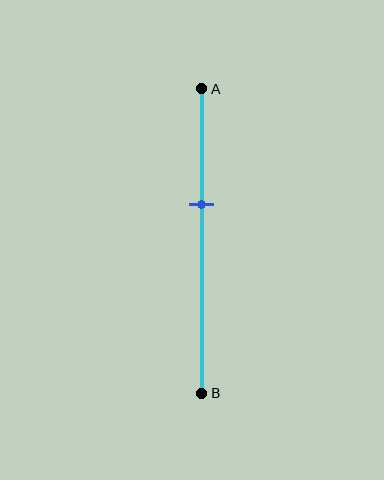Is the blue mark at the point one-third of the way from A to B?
No, the mark is at about 40% from A, not at the 33% one-third point.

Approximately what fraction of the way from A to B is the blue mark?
The blue mark is approximately 40% of the way from A to B.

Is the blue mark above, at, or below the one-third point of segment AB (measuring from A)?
The blue mark is below the one-third point of segment AB.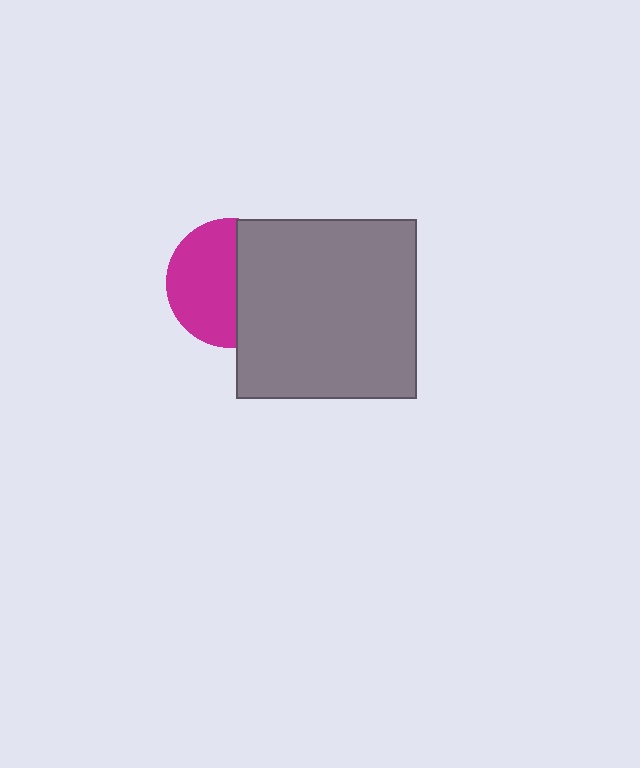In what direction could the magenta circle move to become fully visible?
The magenta circle could move left. That would shift it out from behind the gray square entirely.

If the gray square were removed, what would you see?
You would see the complete magenta circle.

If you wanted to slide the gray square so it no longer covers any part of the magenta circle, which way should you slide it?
Slide it right — that is the most direct way to separate the two shapes.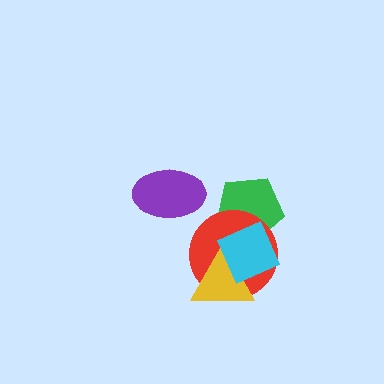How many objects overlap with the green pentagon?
2 objects overlap with the green pentagon.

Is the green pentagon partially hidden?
Yes, it is partially covered by another shape.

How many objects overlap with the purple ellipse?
0 objects overlap with the purple ellipse.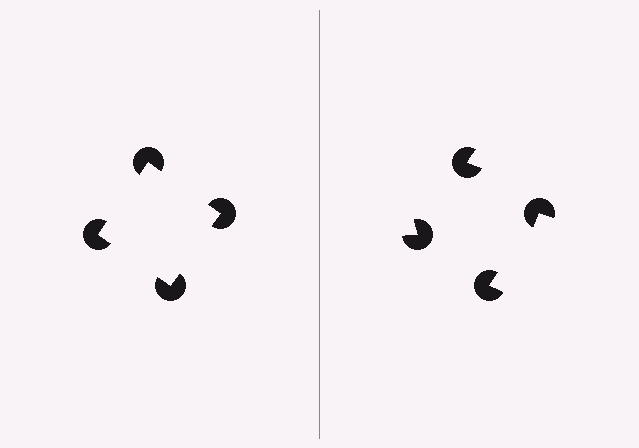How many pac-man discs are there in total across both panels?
8 — 4 on each side.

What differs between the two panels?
The pac-man discs are positioned identically on both sides; only the wedge orientations differ. On the left they align to a square; on the right they are misaligned.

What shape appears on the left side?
An illusory square.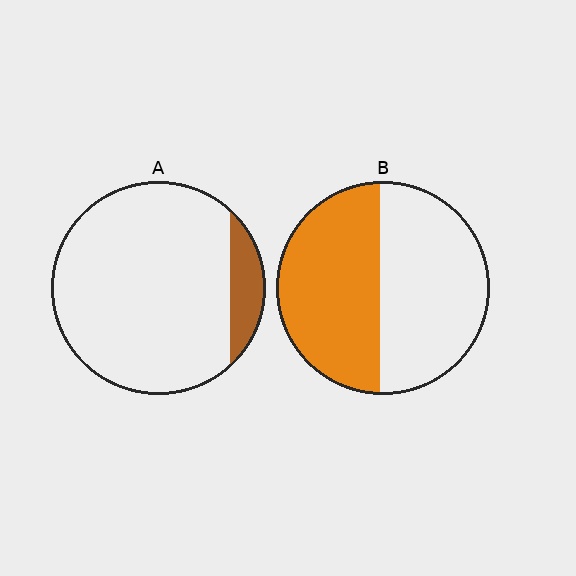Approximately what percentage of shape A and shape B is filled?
A is approximately 10% and B is approximately 50%.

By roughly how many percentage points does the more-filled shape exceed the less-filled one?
By roughly 35 percentage points (B over A).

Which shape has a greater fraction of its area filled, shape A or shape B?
Shape B.